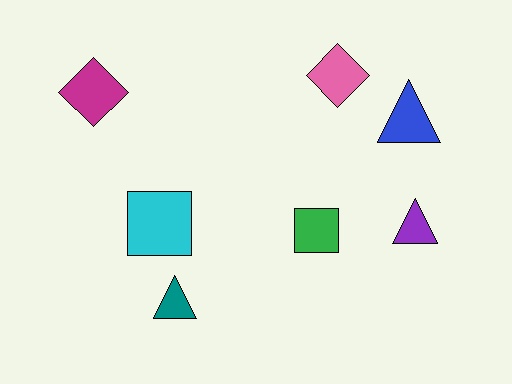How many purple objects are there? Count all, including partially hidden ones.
There is 1 purple object.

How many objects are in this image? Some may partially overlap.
There are 7 objects.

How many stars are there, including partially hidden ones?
There are no stars.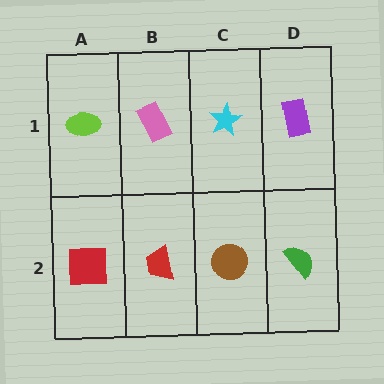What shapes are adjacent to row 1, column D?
A green semicircle (row 2, column D), a cyan star (row 1, column C).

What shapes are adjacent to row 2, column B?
A pink rectangle (row 1, column B), a red square (row 2, column A), a brown circle (row 2, column C).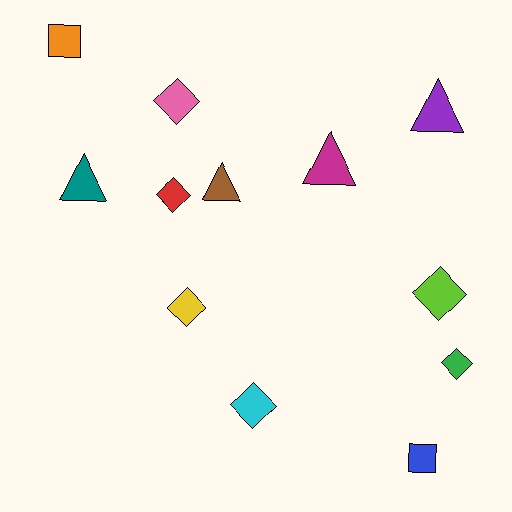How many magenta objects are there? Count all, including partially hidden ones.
There is 1 magenta object.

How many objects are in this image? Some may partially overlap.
There are 12 objects.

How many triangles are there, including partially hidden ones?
There are 4 triangles.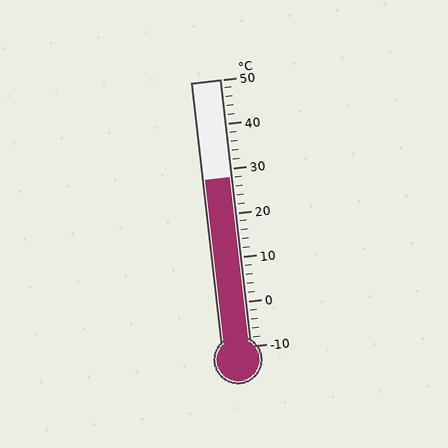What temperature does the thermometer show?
The thermometer shows approximately 28°C.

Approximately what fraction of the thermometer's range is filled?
The thermometer is filled to approximately 65% of its range.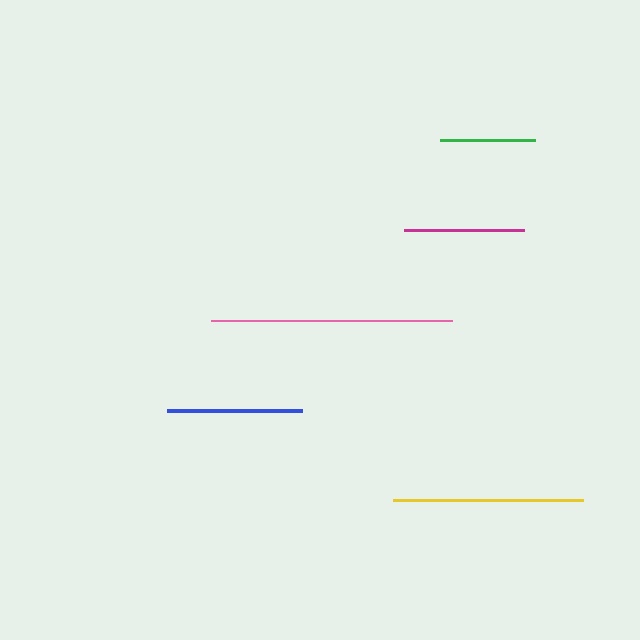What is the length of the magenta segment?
The magenta segment is approximately 120 pixels long.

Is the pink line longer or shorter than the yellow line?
The pink line is longer than the yellow line.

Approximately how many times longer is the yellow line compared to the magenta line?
The yellow line is approximately 1.6 times the length of the magenta line.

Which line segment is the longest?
The pink line is the longest at approximately 241 pixels.